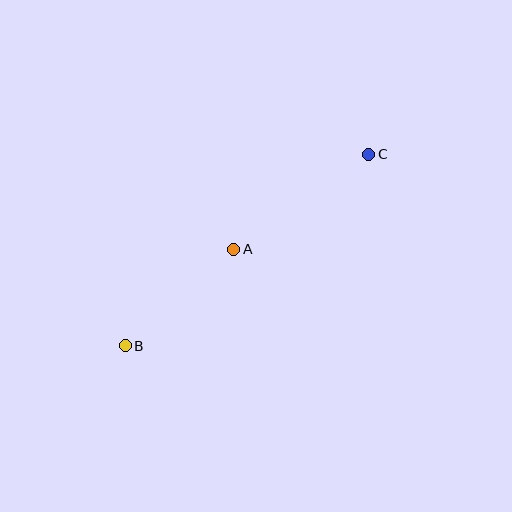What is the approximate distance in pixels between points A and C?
The distance between A and C is approximately 165 pixels.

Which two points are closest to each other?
Points A and B are closest to each other.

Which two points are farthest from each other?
Points B and C are farthest from each other.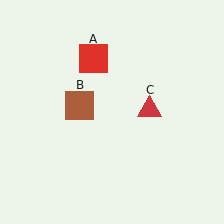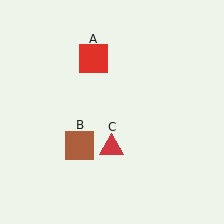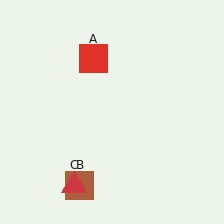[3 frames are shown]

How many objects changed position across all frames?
2 objects changed position: brown square (object B), red triangle (object C).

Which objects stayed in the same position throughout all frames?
Red square (object A) remained stationary.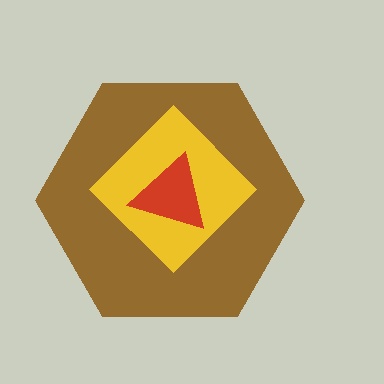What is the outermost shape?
The brown hexagon.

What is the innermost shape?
The red triangle.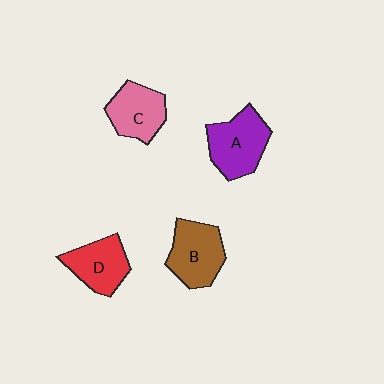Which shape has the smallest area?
Shape C (pink).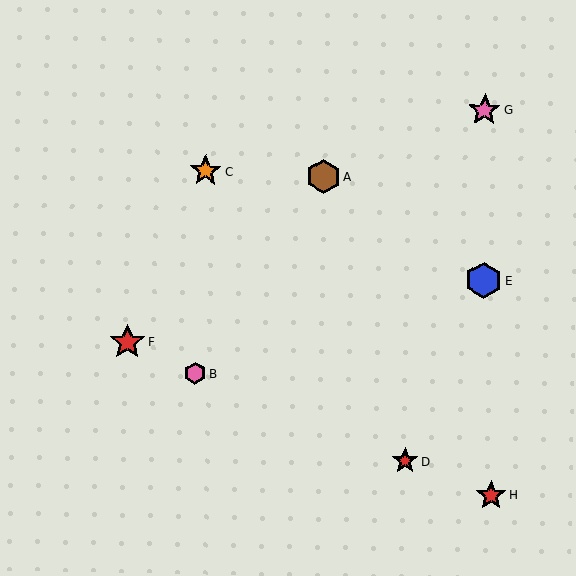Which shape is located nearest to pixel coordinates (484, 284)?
The blue hexagon (labeled E) at (484, 280) is nearest to that location.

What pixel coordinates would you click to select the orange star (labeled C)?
Click at (206, 171) to select the orange star C.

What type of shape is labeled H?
Shape H is a red star.